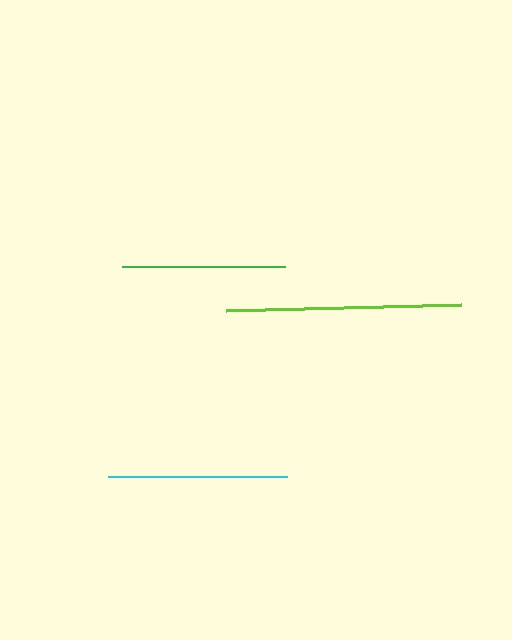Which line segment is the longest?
The lime line is the longest at approximately 235 pixels.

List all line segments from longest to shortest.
From longest to shortest: lime, cyan, green.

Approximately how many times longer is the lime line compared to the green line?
The lime line is approximately 1.4 times the length of the green line.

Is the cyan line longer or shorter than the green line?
The cyan line is longer than the green line.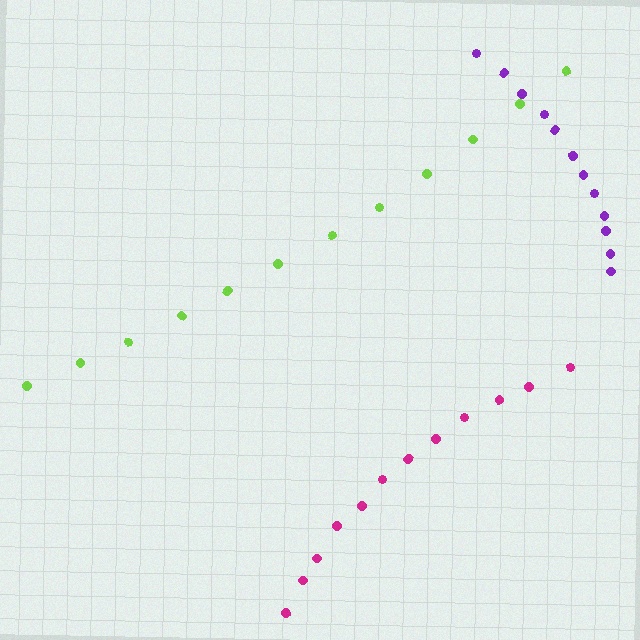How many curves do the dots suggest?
There are 3 distinct paths.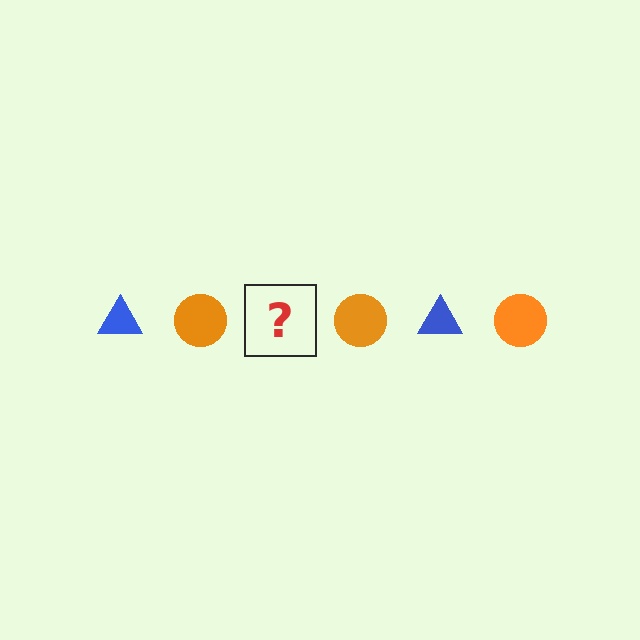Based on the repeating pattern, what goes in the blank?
The blank should be a blue triangle.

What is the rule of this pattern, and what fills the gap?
The rule is that the pattern alternates between blue triangle and orange circle. The gap should be filled with a blue triangle.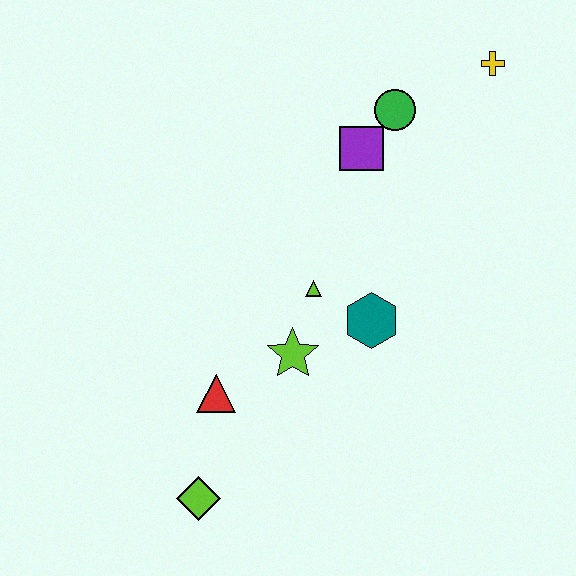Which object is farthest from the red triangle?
The yellow cross is farthest from the red triangle.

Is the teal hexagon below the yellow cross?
Yes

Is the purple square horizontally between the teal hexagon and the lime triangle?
Yes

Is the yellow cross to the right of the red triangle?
Yes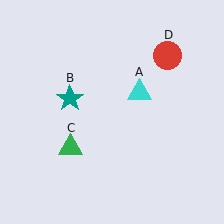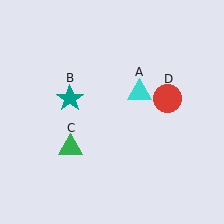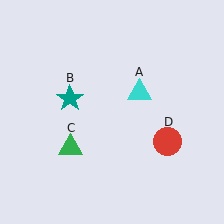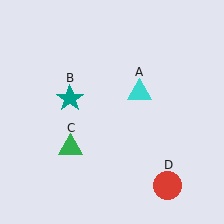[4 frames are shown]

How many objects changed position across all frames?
1 object changed position: red circle (object D).